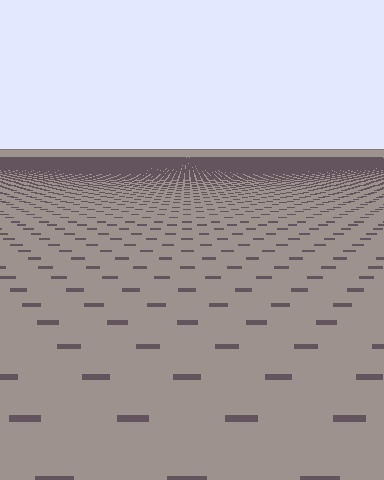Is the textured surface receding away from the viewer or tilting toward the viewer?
The surface is receding away from the viewer. Texture elements get smaller and denser toward the top.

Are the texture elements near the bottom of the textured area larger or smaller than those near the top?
Larger. Near the bottom, elements are closer to the viewer and appear at a bigger on-screen size.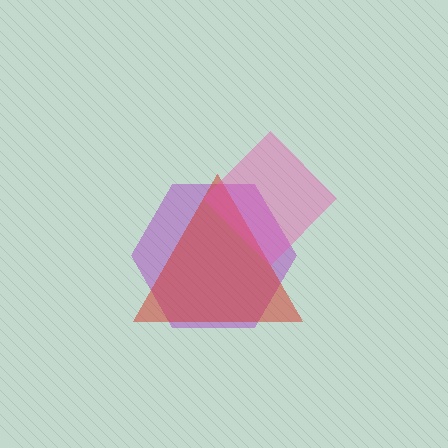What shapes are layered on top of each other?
The layered shapes are: a purple hexagon, a red triangle, a pink diamond.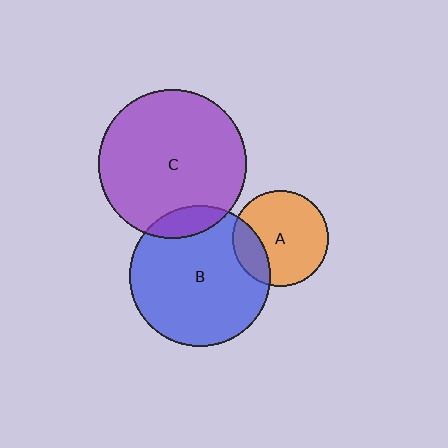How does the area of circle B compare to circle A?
Approximately 2.1 times.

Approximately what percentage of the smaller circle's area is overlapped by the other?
Approximately 20%.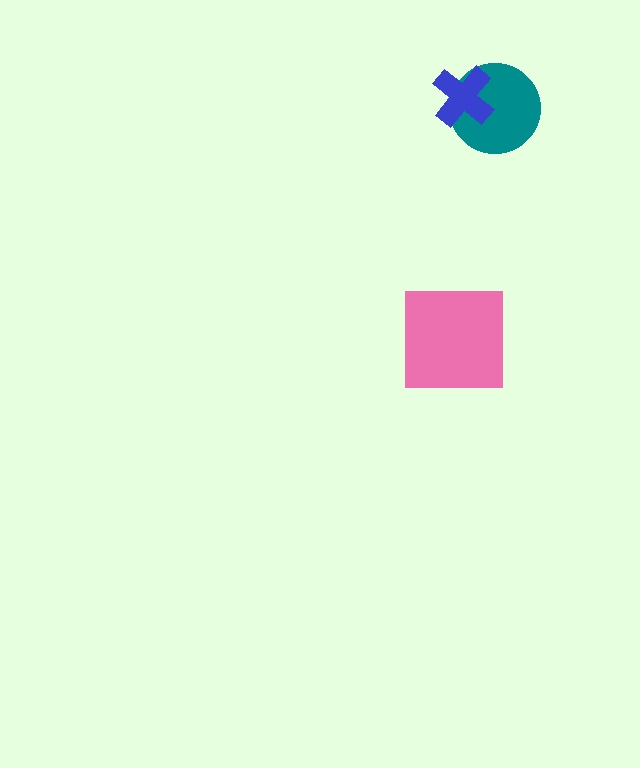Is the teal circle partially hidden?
Yes, it is partially covered by another shape.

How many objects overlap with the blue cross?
1 object overlaps with the blue cross.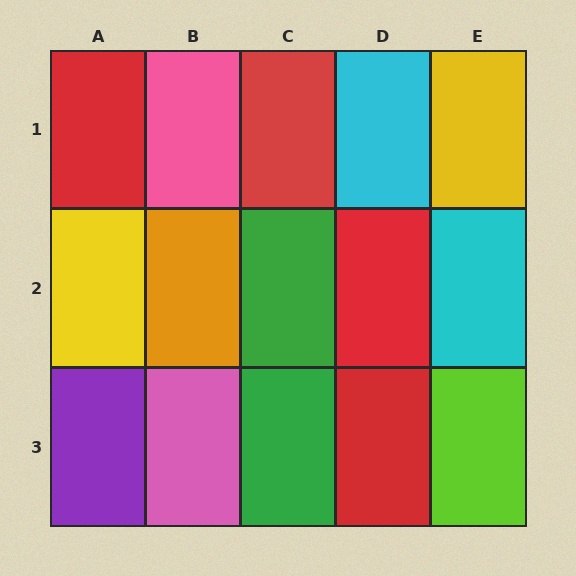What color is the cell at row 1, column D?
Cyan.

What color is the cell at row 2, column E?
Cyan.